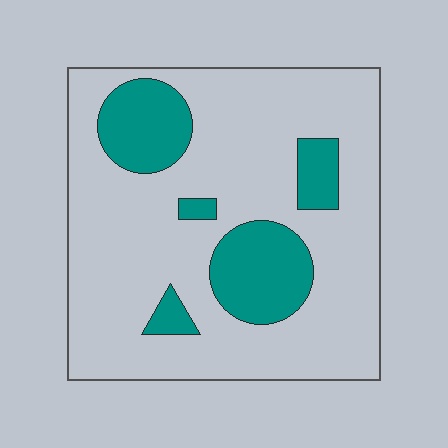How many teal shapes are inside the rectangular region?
5.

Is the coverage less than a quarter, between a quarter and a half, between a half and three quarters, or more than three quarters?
Less than a quarter.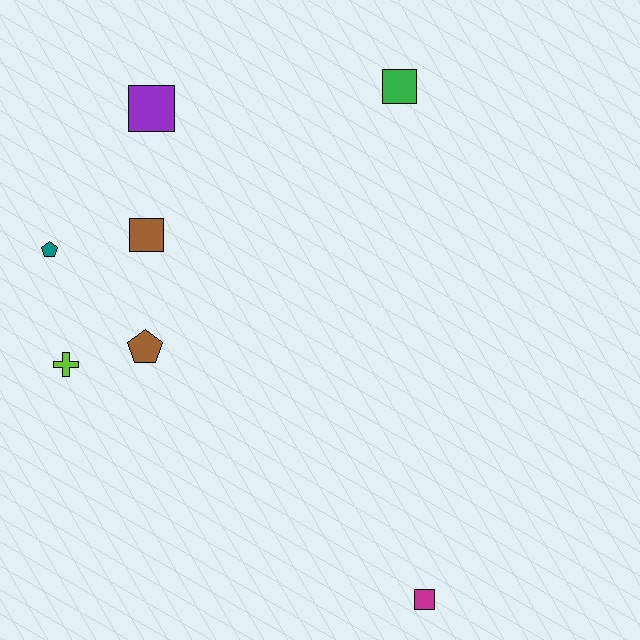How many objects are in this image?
There are 7 objects.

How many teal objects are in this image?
There is 1 teal object.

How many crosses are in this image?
There is 1 cross.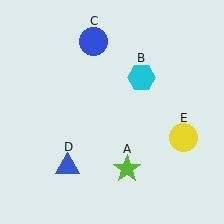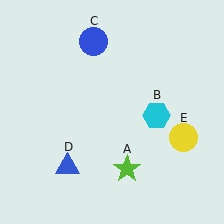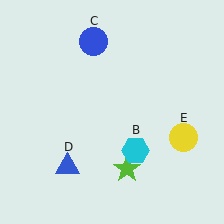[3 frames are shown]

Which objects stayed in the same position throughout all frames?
Lime star (object A) and blue circle (object C) and blue triangle (object D) and yellow circle (object E) remained stationary.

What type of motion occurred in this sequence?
The cyan hexagon (object B) rotated clockwise around the center of the scene.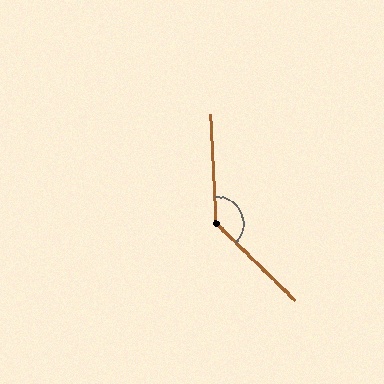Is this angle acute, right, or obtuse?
It is obtuse.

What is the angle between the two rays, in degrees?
Approximately 138 degrees.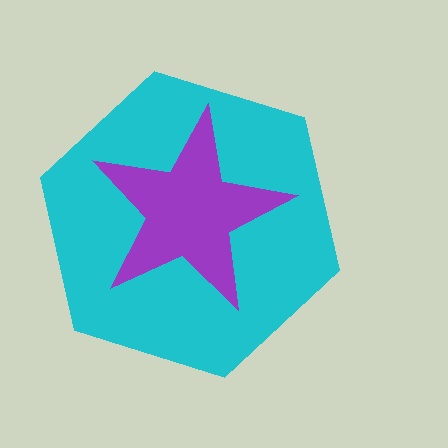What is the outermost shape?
The cyan hexagon.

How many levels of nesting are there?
2.